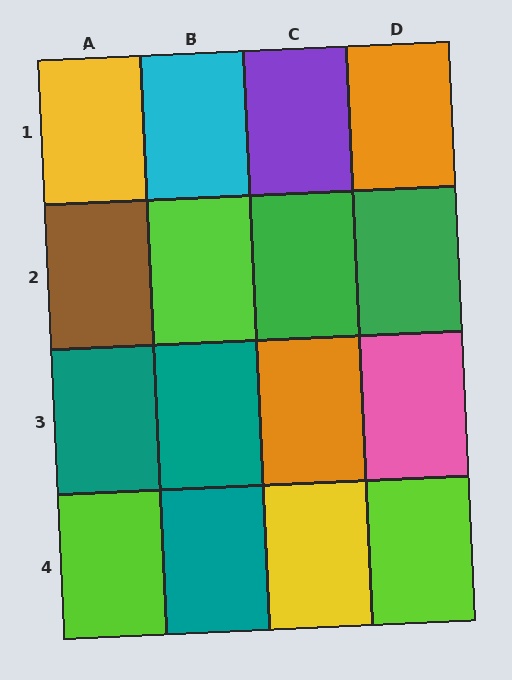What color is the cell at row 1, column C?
Purple.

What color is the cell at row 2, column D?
Green.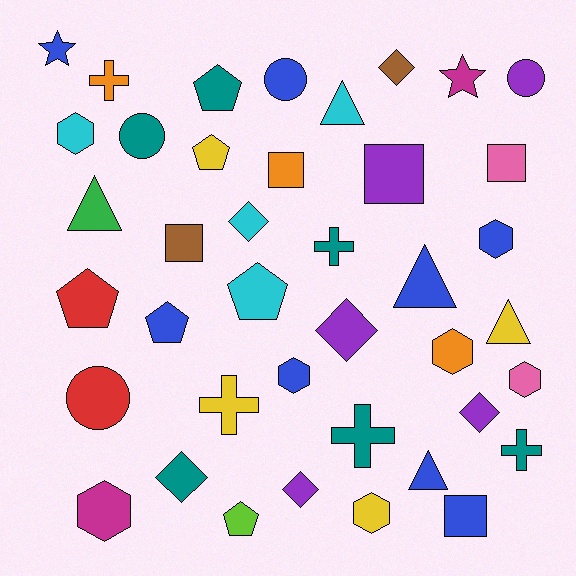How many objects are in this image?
There are 40 objects.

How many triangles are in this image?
There are 5 triangles.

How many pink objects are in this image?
There are 2 pink objects.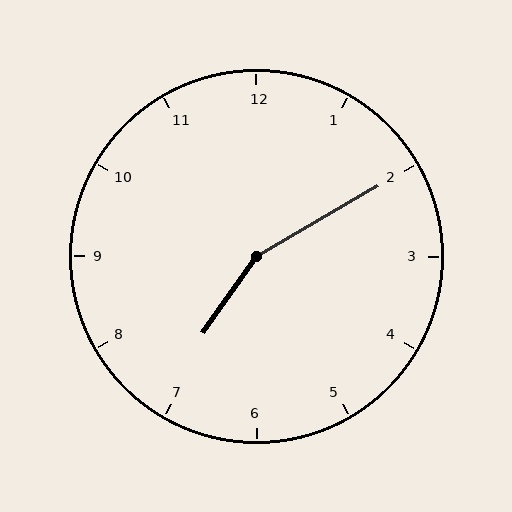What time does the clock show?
7:10.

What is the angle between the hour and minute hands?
Approximately 155 degrees.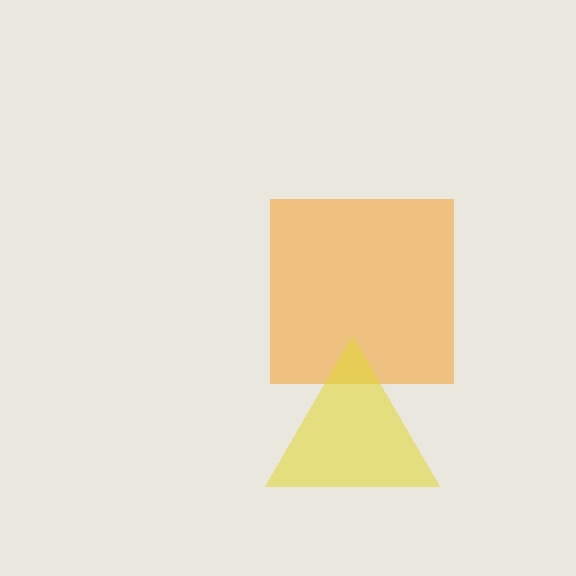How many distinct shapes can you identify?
There are 2 distinct shapes: an orange square, a yellow triangle.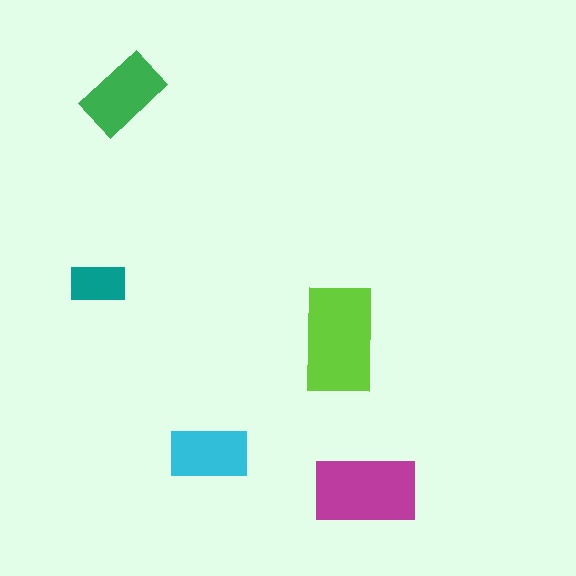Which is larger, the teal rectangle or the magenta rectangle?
The magenta one.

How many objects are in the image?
There are 5 objects in the image.